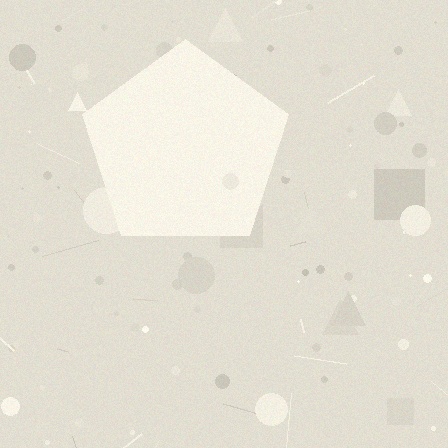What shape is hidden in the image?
A pentagon is hidden in the image.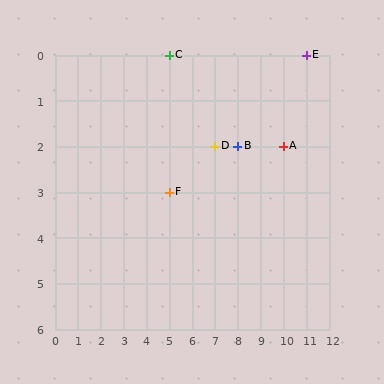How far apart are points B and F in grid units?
Points B and F are 3 columns and 1 row apart (about 3.2 grid units diagonally).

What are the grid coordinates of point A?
Point A is at grid coordinates (10, 2).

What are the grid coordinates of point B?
Point B is at grid coordinates (8, 2).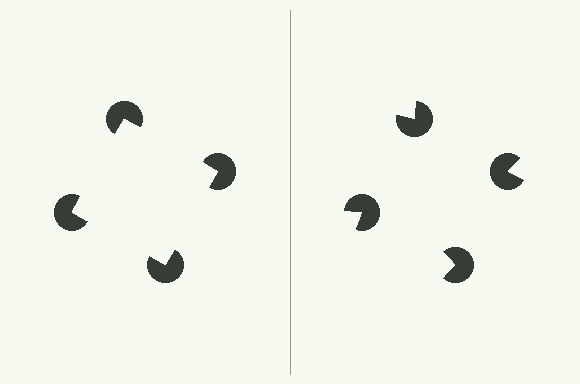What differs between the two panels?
The pac-man discs are positioned identically on both sides; only the wedge orientations differ. On the left they align to a square; on the right they are misaligned.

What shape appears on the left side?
An illusory square.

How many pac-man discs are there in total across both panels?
8 — 4 on each side.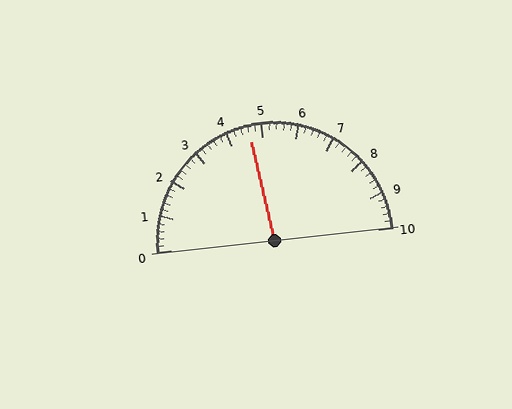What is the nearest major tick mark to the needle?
The nearest major tick mark is 5.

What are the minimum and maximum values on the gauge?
The gauge ranges from 0 to 10.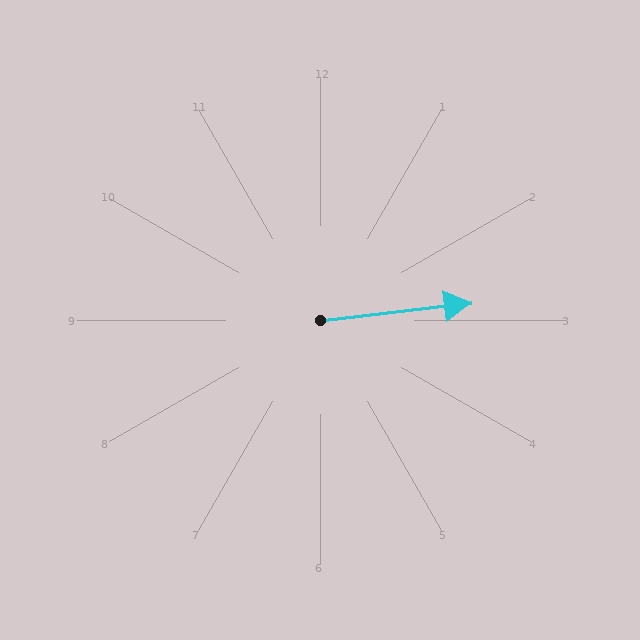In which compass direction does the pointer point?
East.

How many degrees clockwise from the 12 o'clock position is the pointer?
Approximately 84 degrees.